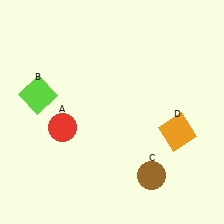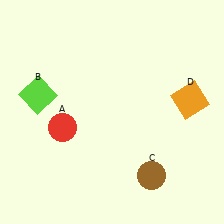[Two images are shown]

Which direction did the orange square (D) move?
The orange square (D) moved up.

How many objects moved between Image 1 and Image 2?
1 object moved between the two images.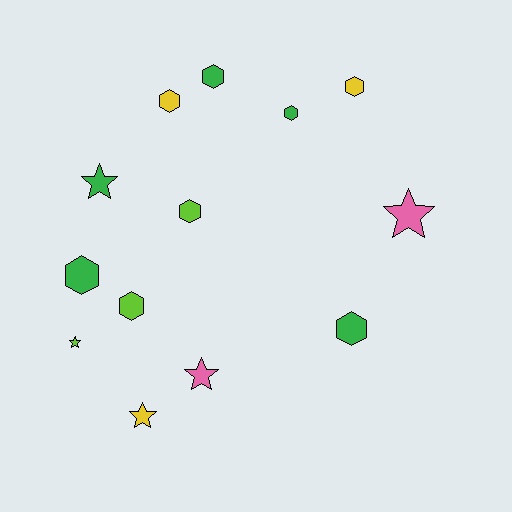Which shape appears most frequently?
Hexagon, with 8 objects.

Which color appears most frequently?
Green, with 5 objects.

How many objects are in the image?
There are 13 objects.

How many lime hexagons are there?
There are 2 lime hexagons.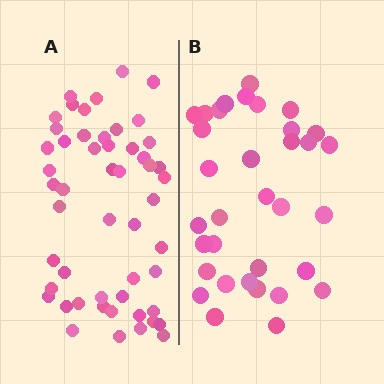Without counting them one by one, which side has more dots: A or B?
Region A (the left region) has more dots.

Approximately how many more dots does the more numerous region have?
Region A has approximately 20 more dots than region B.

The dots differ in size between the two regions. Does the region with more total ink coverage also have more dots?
No. Region B has more total ink coverage because its dots are larger, but region A actually contains more individual dots. Total area can be misleading — the number of items is what matters here.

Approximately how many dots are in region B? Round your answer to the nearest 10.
About 30 dots. (The exact count is 34, which rounds to 30.)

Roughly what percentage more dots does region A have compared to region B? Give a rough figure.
About 55% more.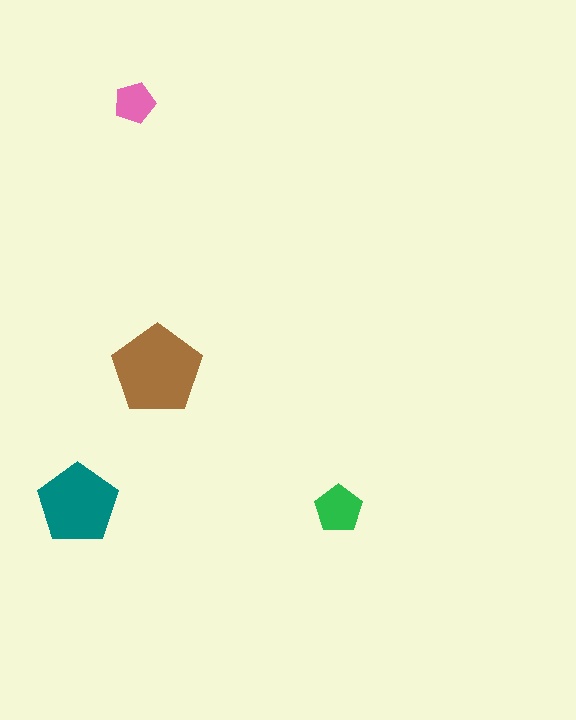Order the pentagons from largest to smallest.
the brown one, the teal one, the green one, the pink one.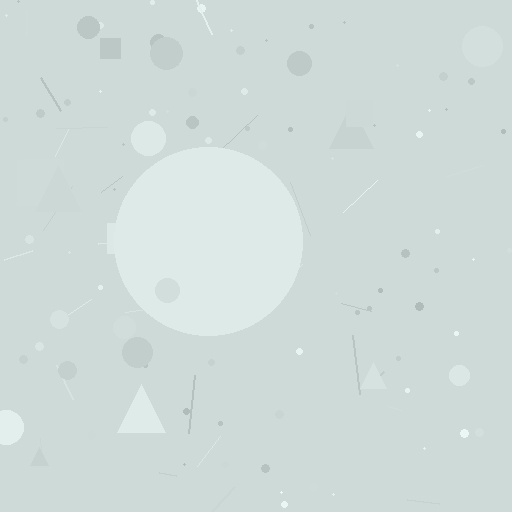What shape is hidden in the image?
A circle is hidden in the image.